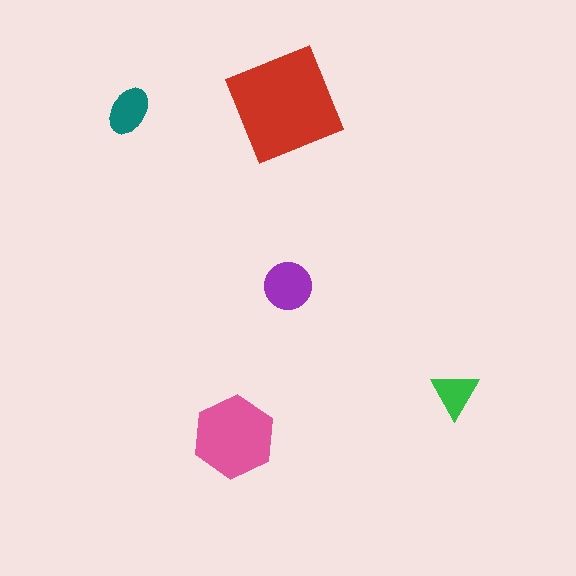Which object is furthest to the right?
The green triangle is rightmost.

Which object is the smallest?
The green triangle.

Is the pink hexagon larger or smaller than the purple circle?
Larger.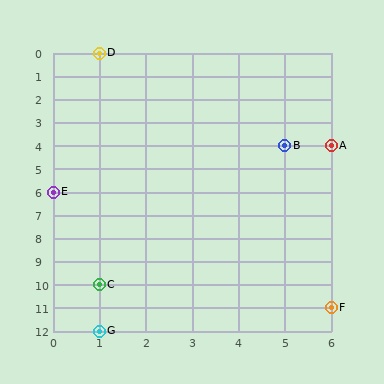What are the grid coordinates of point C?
Point C is at grid coordinates (1, 10).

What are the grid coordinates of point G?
Point G is at grid coordinates (1, 12).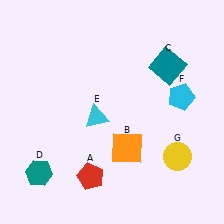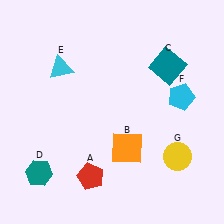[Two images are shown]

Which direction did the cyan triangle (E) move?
The cyan triangle (E) moved up.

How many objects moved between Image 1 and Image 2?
1 object moved between the two images.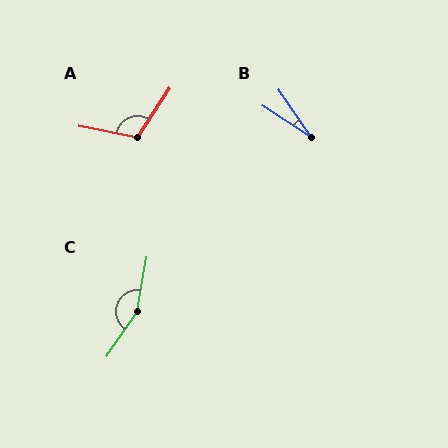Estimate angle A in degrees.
Approximately 112 degrees.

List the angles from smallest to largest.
B (22°), A (112°), C (155°).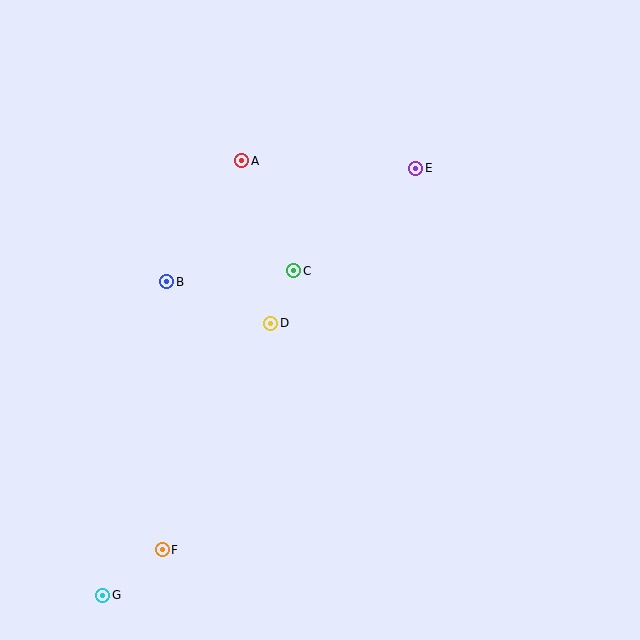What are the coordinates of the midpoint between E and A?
The midpoint between E and A is at (329, 164).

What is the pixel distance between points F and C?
The distance between F and C is 308 pixels.